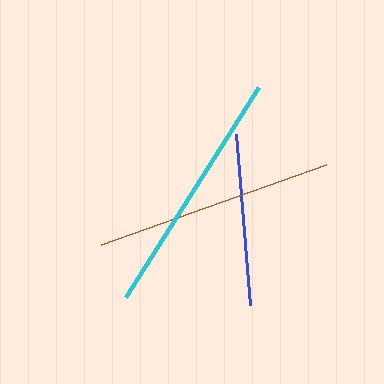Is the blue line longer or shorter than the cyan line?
The cyan line is longer than the blue line.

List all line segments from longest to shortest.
From longest to shortest: cyan, brown, blue.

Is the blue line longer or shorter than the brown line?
The brown line is longer than the blue line.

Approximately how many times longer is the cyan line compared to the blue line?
The cyan line is approximately 1.5 times the length of the blue line.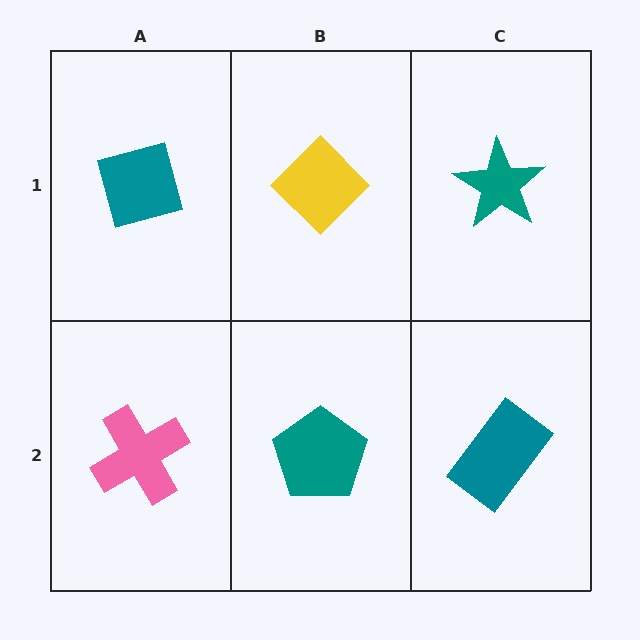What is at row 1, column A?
A teal square.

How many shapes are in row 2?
3 shapes.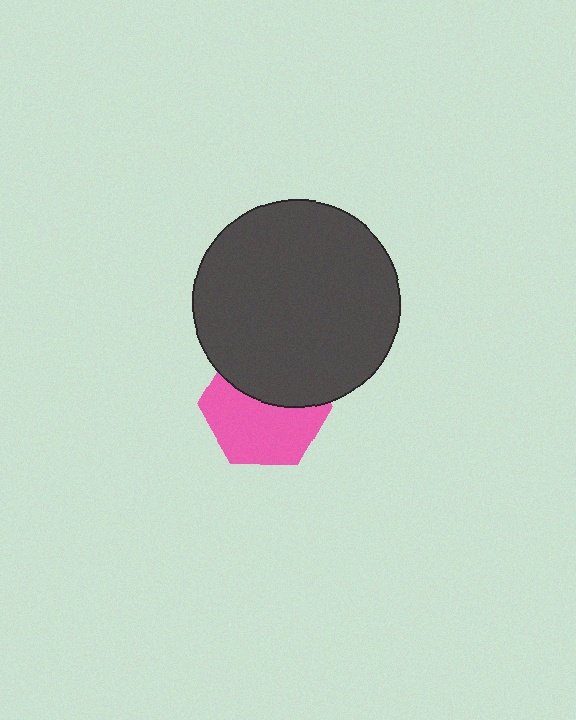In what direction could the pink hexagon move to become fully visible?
The pink hexagon could move down. That would shift it out from behind the dark gray circle entirely.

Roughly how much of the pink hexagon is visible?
About half of it is visible (roughly 59%).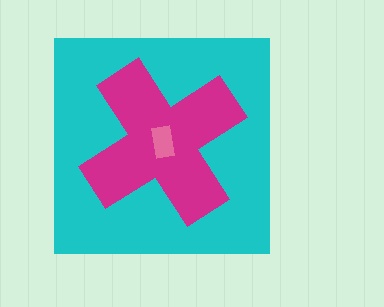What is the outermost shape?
The cyan square.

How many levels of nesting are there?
3.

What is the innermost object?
The pink rectangle.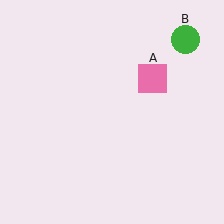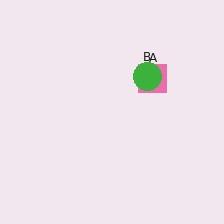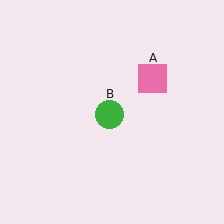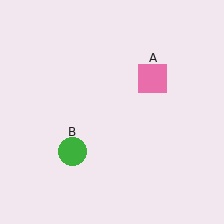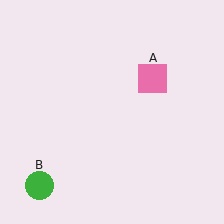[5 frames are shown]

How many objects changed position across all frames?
1 object changed position: green circle (object B).